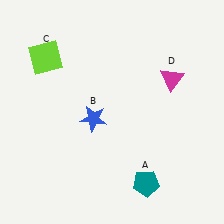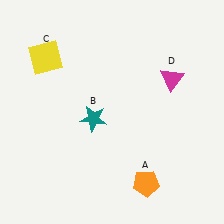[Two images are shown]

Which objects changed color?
A changed from teal to orange. B changed from blue to teal. C changed from lime to yellow.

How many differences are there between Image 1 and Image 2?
There are 3 differences between the two images.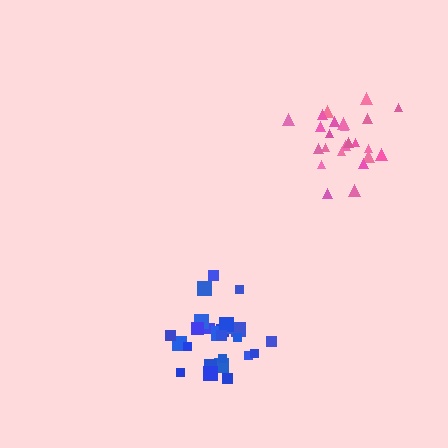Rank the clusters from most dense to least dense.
pink, blue.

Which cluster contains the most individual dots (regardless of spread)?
Blue (26).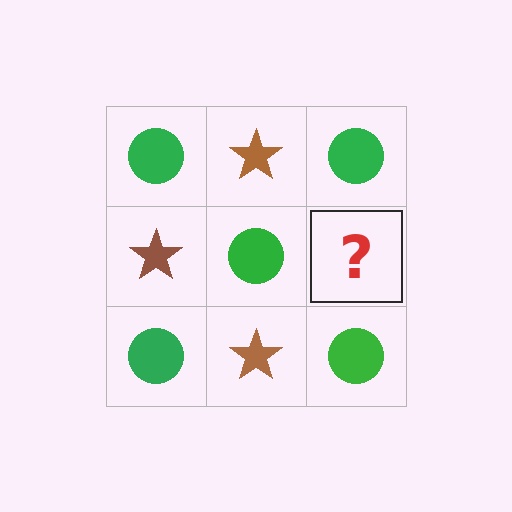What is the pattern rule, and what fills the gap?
The rule is that it alternates green circle and brown star in a checkerboard pattern. The gap should be filled with a brown star.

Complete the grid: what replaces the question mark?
The question mark should be replaced with a brown star.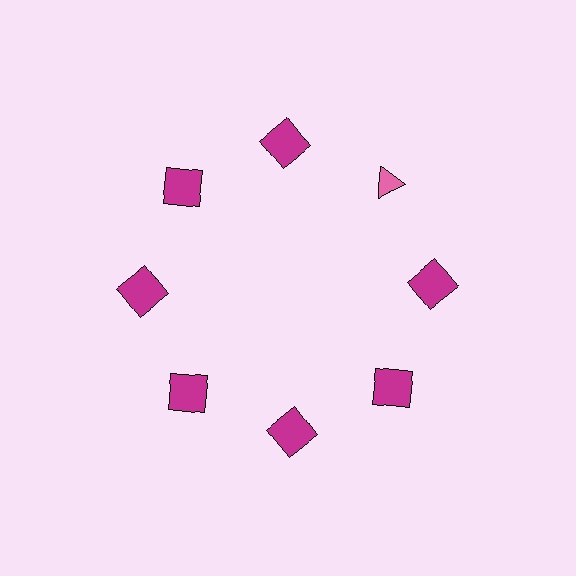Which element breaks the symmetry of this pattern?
The pink triangle at roughly the 2 o'clock position breaks the symmetry. All other shapes are magenta squares.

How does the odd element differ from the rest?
It differs in both color (pink instead of magenta) and shape (triangle instead of square).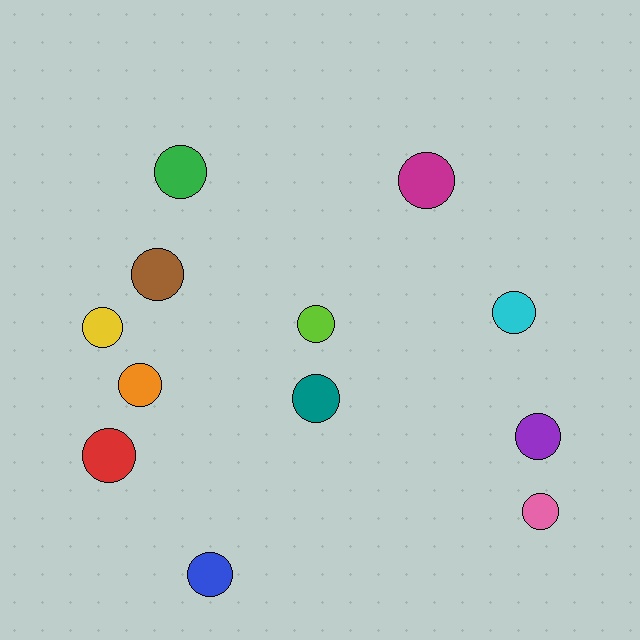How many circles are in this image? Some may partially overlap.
There are 12 circles.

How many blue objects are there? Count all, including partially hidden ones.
There is 1 blue object.